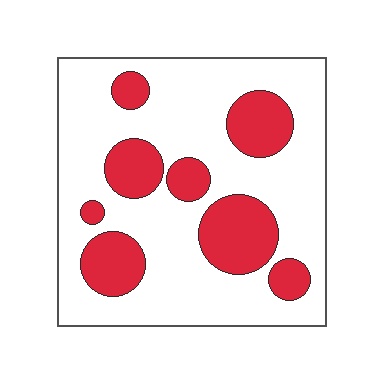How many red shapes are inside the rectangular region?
8.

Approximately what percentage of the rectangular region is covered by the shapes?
Approximately 25%.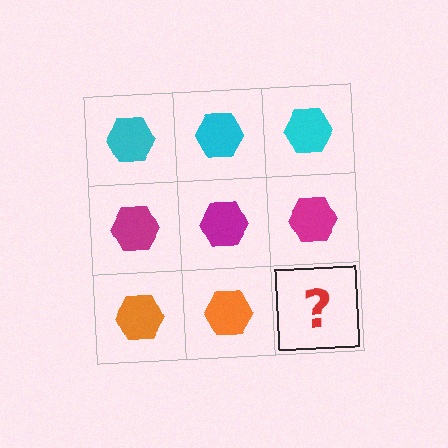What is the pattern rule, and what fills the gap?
The rule is that each row has a consistent color. The gap should be filled with an orange hexagon.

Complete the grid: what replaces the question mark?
The question mark should be replaced with an orange hexagon.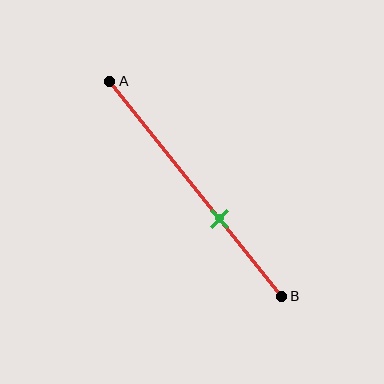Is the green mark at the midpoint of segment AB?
No, the mark is at about 65% from A, not at the 50% midpoint.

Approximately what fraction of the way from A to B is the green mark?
The green mark is approximately 65% of the way from A to B.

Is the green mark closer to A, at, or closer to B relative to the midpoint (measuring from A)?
The green mark is closer to point B than the midpoint of segment AB.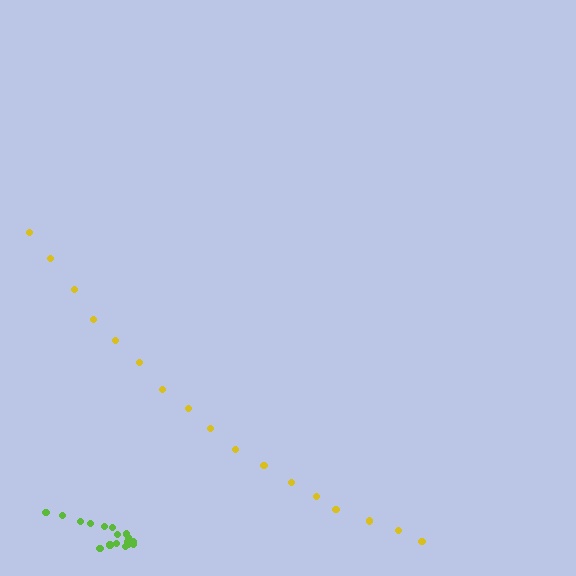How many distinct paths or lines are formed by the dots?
There are 2 distinct paths.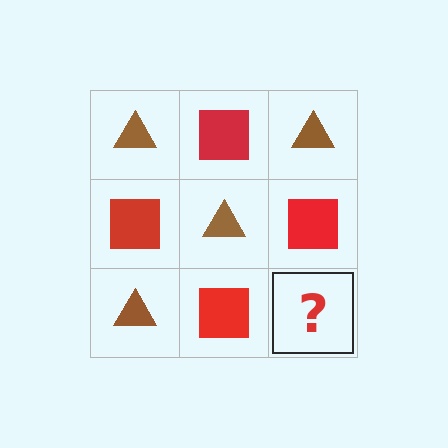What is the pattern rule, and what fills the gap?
The rule is that it alternates brown triangle and red square in a checkerboard pattern. The gap should be filled with a brown triangle.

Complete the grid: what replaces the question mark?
The question mark should be replaced with a brown triangle.